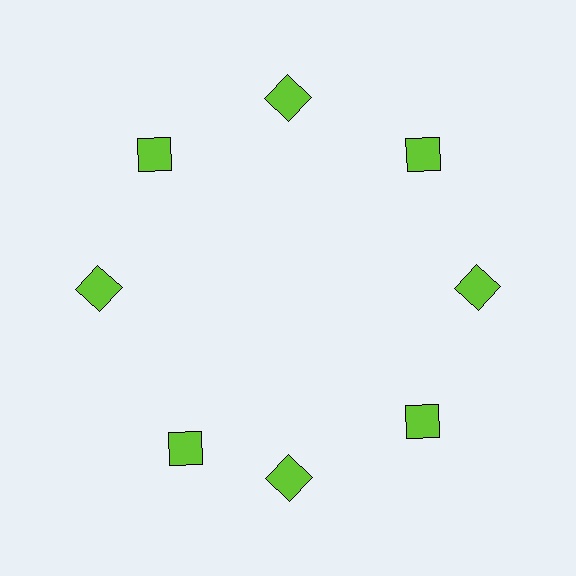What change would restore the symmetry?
The symmetry would be restored by rotating it back into even spacing with its neighbors so that all 8 squares sit at equal angles and equal distance from the center.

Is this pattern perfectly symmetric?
No. The 8 lime squares are arranged in a ring, but one element near the 8 o'clock position is rotated out of alignment along the ring, breaking the 8-fold rotational symmetry.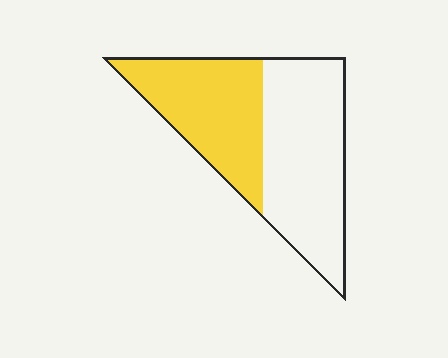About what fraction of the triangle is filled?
About two fifths (2/5).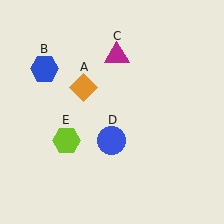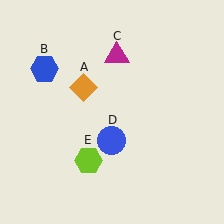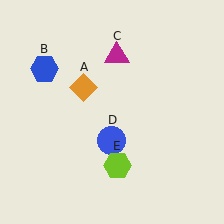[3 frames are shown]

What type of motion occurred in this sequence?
The lime hexagon (object E) rotated counterclockwise around the center of the scene.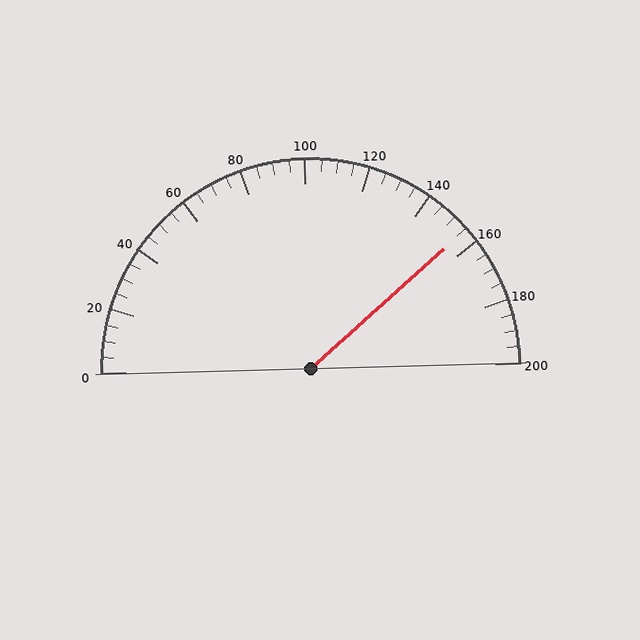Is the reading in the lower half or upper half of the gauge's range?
The reading is in the upper half of the range (0 to 200).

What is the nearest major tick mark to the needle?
The nearest major tick mark is 160.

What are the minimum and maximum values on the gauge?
The gauge ranges from 0 to 200.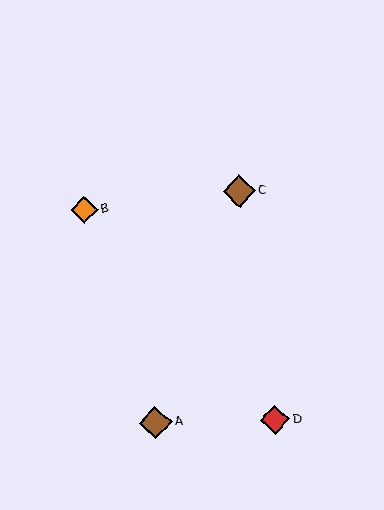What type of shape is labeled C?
Shape C is a brown diamond.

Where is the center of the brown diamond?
The center of the brown diamond is at (239, 191).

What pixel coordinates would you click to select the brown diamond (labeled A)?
Click at (156, 423) to select the brown diamond A.